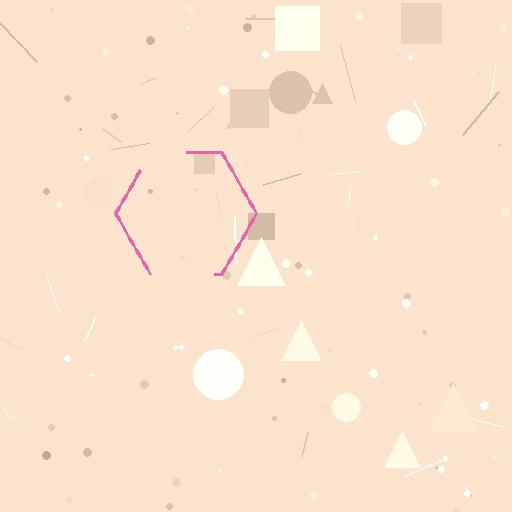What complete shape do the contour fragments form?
The contour fragments form a hexagon.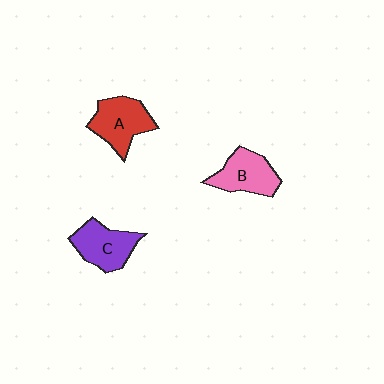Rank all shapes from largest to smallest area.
From largest to smallest: A (red), C (purple), B (pink).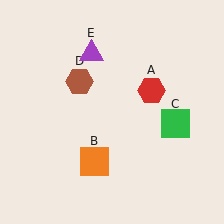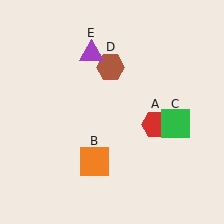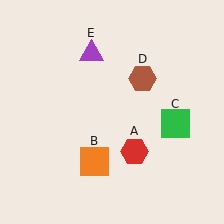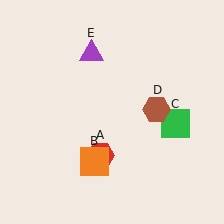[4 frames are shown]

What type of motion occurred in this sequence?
The red hexagon (object A), brown hexagon (object D) rotated clockwise around the center of the scene.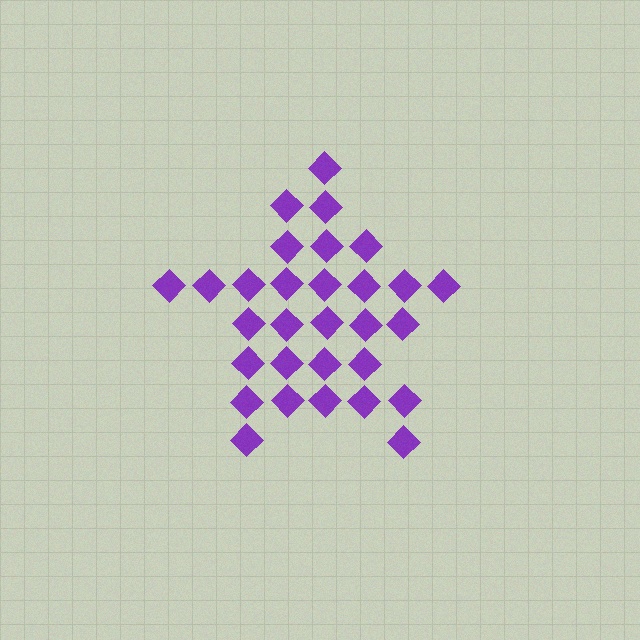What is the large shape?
The large shape is a star.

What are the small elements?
The small elements are diamonds.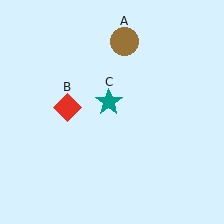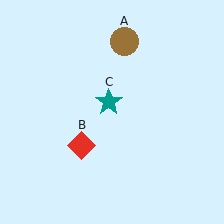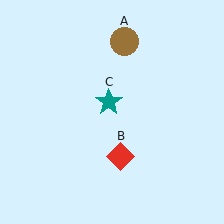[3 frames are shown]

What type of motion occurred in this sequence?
The red diamond (object B) rotated counterclockwise around the center of the scene.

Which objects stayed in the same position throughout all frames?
Brown circle (object A) and teal star (object C) remained stationary.